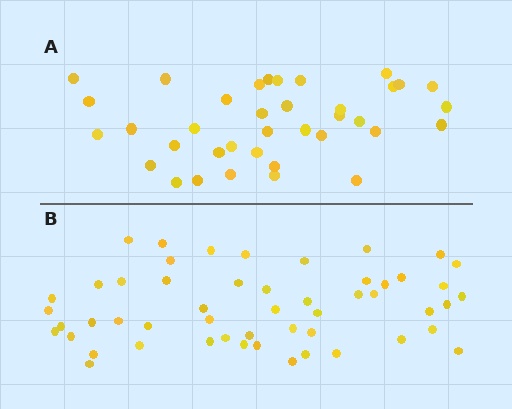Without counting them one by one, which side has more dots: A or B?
Region B (the bottom region) has more dots.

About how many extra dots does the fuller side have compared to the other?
Region B has approximately 15 more dots than region A.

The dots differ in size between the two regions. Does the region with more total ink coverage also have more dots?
No. Region A has more total ink coverage because its dots are larger, but region B actually contains more individual dots. Total area can be misleading — the number of items is what matters here.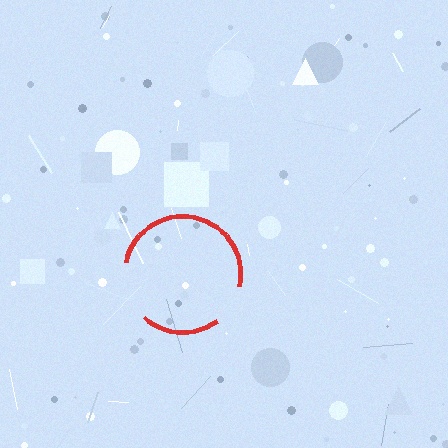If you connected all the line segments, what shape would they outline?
They would outline a circle.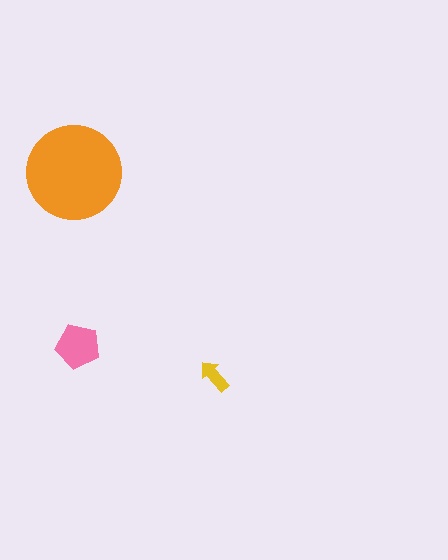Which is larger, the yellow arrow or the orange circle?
The orange circle.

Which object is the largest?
The orange circle.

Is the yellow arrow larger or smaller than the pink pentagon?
Smaller.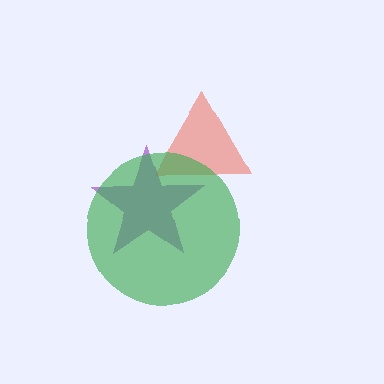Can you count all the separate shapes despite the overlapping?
Yes, there are 3 separate shapes.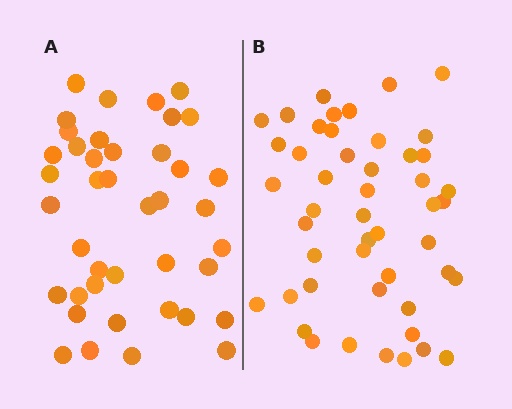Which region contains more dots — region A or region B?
Region B (the right region) has more dots.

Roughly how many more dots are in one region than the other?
Region B has roughly 8 or so more dots than region A.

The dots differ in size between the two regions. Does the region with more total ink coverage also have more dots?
No. Region A has more total ink coverage because its dots are larger, but region B actually contains more individual dots. Total area can be misleading — the number of items is what matters here.